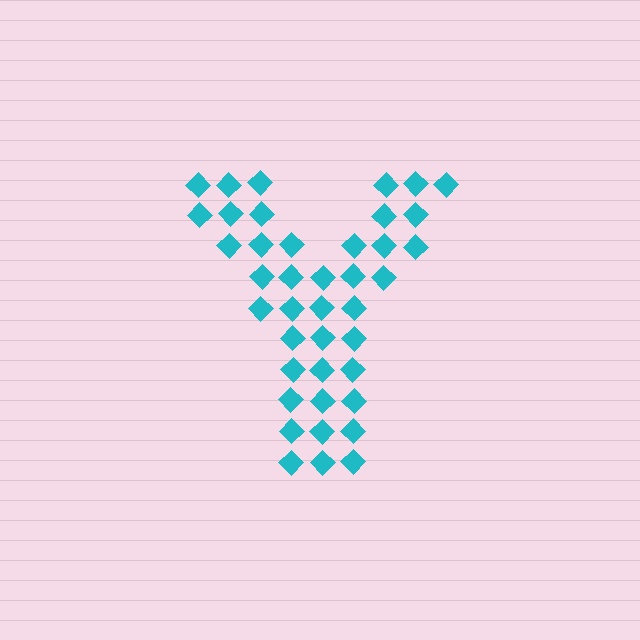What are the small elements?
The small elements are diamonds.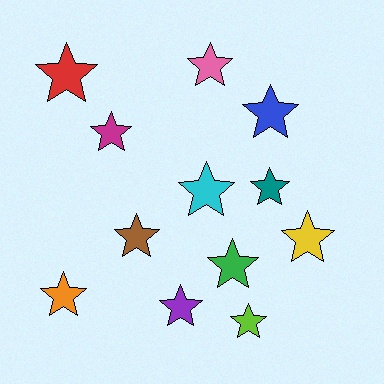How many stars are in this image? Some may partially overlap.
There are 12 stars.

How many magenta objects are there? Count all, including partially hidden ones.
There is 1 magenta object.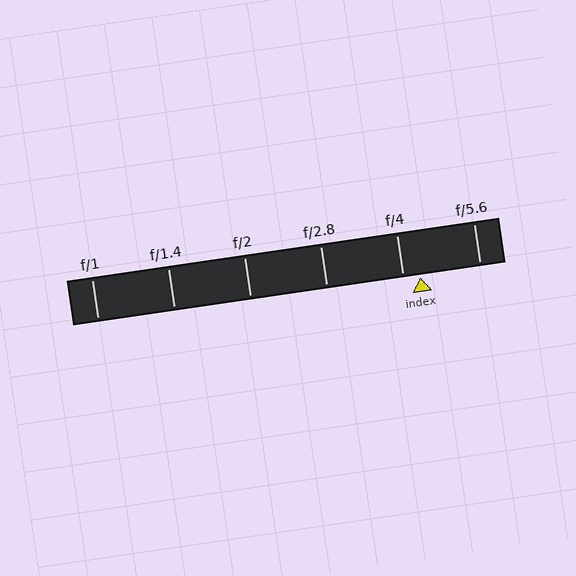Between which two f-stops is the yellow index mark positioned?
The index mark is between f/4 and f/5.6.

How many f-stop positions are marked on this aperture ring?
There are 6 f-stop positions marked.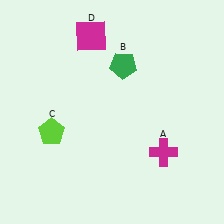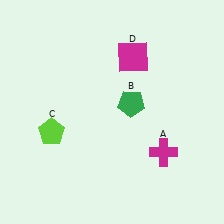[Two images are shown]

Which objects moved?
The objects that moved are: the green pentagon (B), the magenta square (D).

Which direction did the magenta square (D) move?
The magenta square (D) moved right.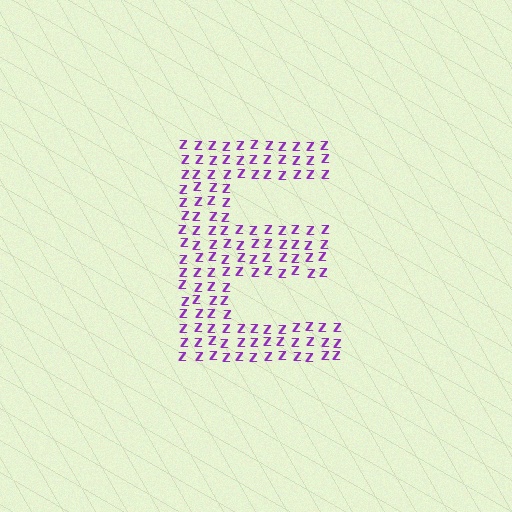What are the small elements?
The small elements are letter Z's.